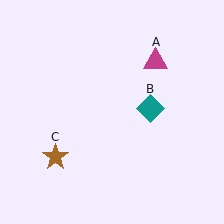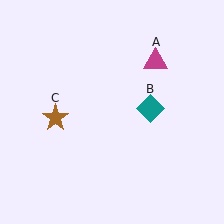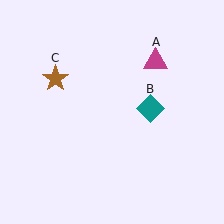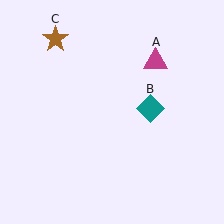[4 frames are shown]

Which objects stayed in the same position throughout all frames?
Magenta triangle (object A) and teal diamond (object B) remained stationary.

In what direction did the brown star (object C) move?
The brown star (object C) moved up.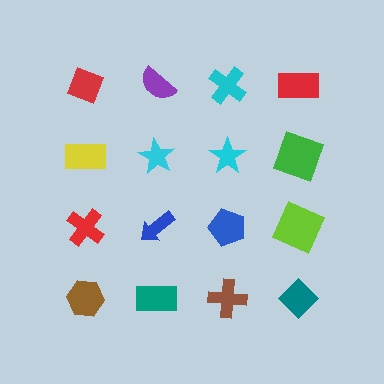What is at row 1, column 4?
A red rectangle.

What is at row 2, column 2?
A cyan star.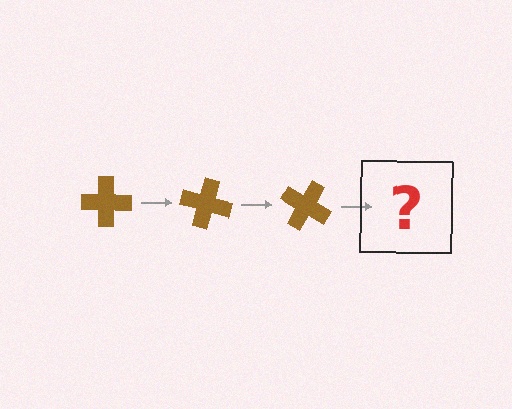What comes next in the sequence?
The next element should be a brown cross rotated 45 degrees.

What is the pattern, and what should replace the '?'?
The pattern is that the cross rotates 15 degrees each step. The '?' should be a brown cross rotated 45 degrees.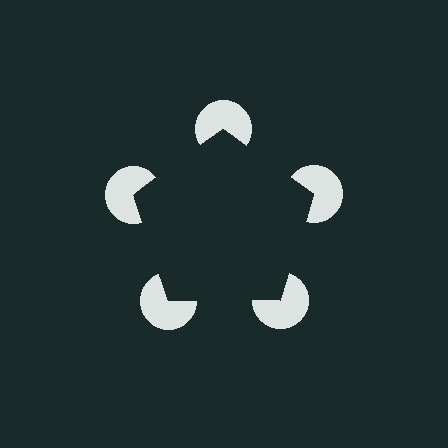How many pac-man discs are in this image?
There are 5 — one at each vertex of the illusory pentagon.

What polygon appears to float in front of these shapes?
An illusory pentagon — its edges are inferred from the aligned wedge cuts in the pac-man discs, not physically drawn.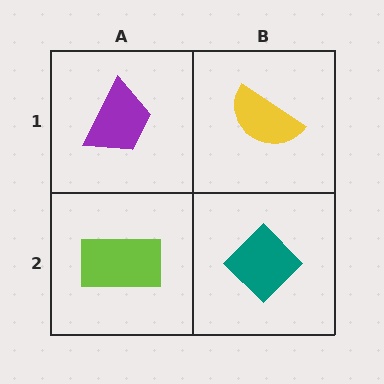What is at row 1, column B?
A yellow semicircle.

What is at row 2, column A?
A lime rectangle.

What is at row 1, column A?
A purple trapezoid.